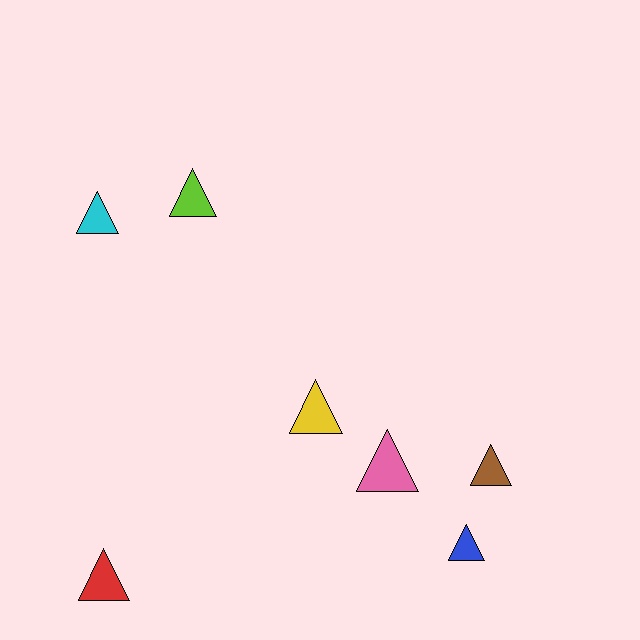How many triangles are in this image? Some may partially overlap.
There are 7 triangles.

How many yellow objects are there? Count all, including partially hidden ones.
There is 1 yellow object.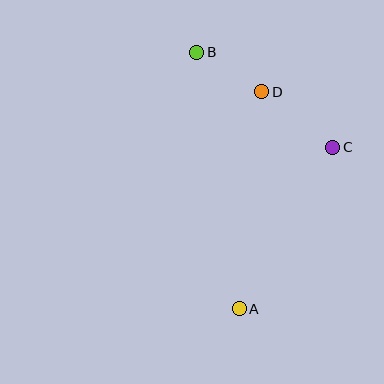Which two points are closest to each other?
Points B and D are closest to each other.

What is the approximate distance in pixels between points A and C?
The distance between A and C is approximately 187 pixels.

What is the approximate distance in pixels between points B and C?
The distance between B and C is approximately 166 pixels.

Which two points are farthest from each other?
Points A and B are farthest from each other.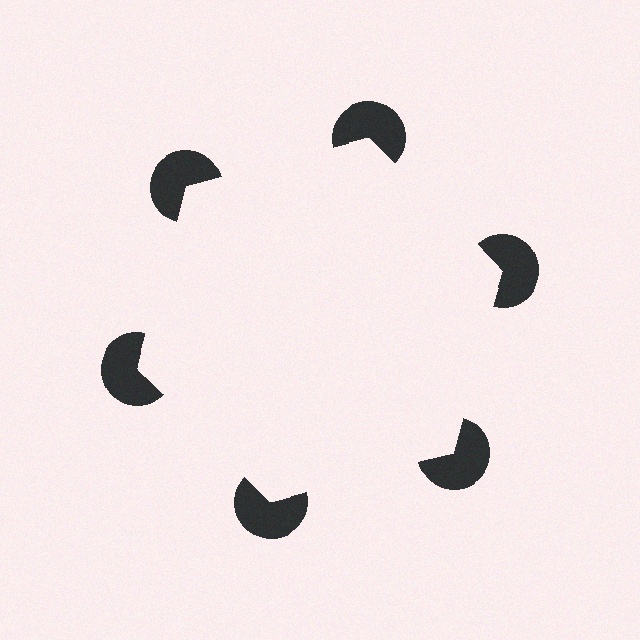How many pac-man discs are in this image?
There are 6 — one at each vertex of the illusory hexagon.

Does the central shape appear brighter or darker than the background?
It typically appears slightly brighter than the background, even though no actual brightness change is drawn.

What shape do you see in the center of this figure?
An illusory hexagon — its edges are inferred from the aligned wedge cuts in the pac-man discs, not physically drawn.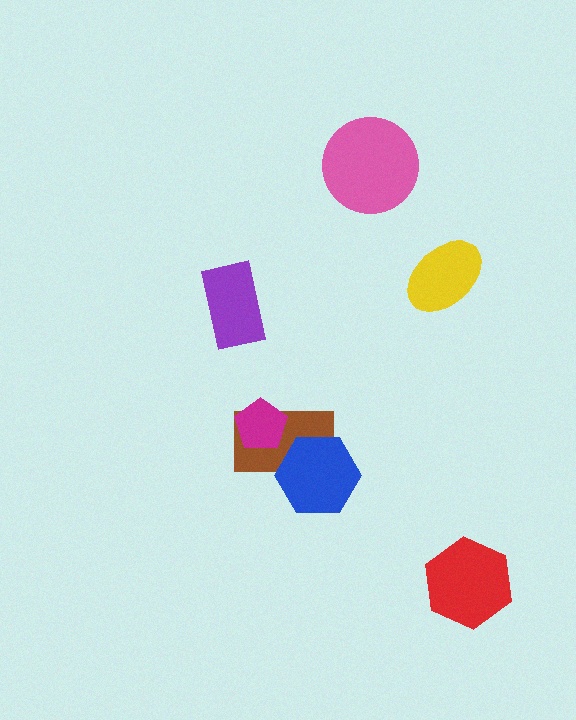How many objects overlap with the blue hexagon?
1 object overlaps with the blue hexagon.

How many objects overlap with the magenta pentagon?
1 object overlaps with the magenta pentagon.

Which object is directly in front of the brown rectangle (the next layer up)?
The blue hexagon is directly in front of the brown rectangle.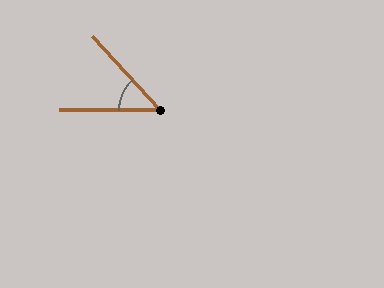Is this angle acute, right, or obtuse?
It is acute.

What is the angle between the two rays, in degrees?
Approximately 47 degrees.